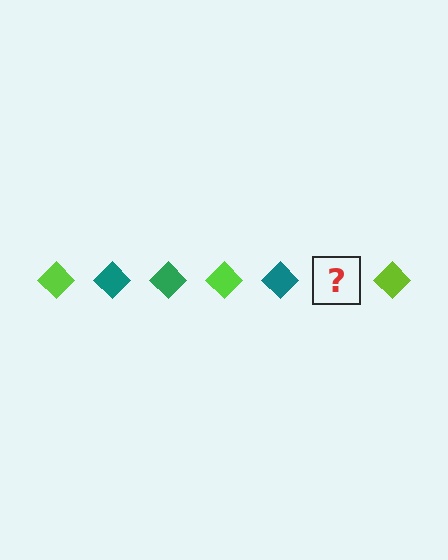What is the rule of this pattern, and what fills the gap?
The rule is that the pattern cycles through lime, teal, green diamonds. The gap should be filled with a green diamond.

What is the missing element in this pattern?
The missing element is a green diamond.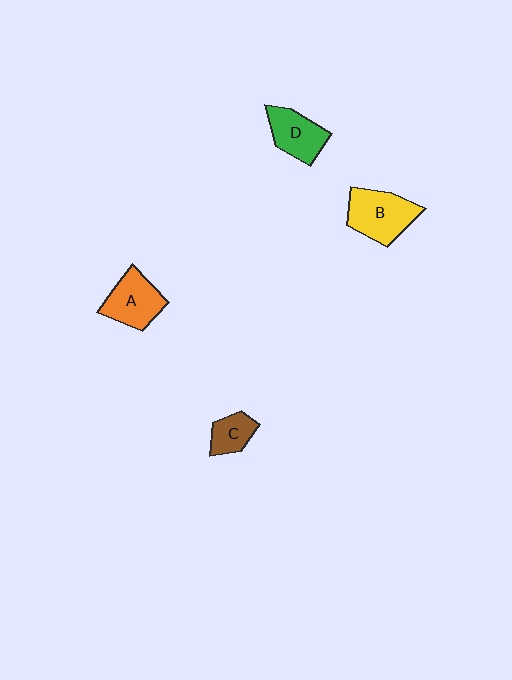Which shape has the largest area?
Shape B (yellow).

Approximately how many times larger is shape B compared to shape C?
Approximately 1.9 times.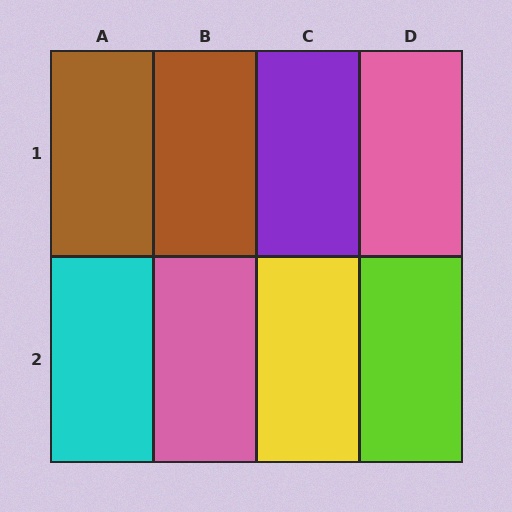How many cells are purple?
1 cell is purple.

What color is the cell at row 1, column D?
Pink.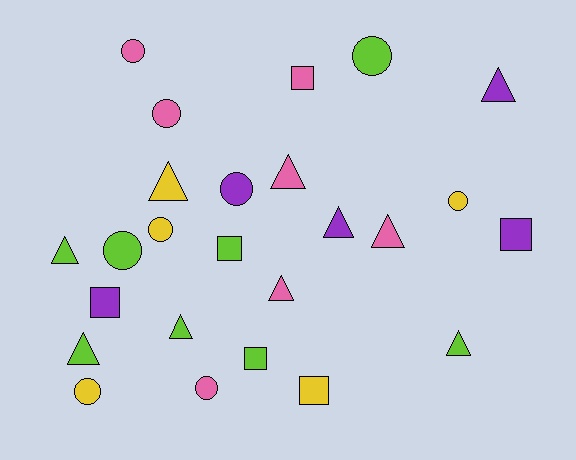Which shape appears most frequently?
Triangle, with 10 objects.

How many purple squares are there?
There are 2 purple squares.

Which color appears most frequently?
Lime, with 8 objects.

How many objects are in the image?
There are 25 objects.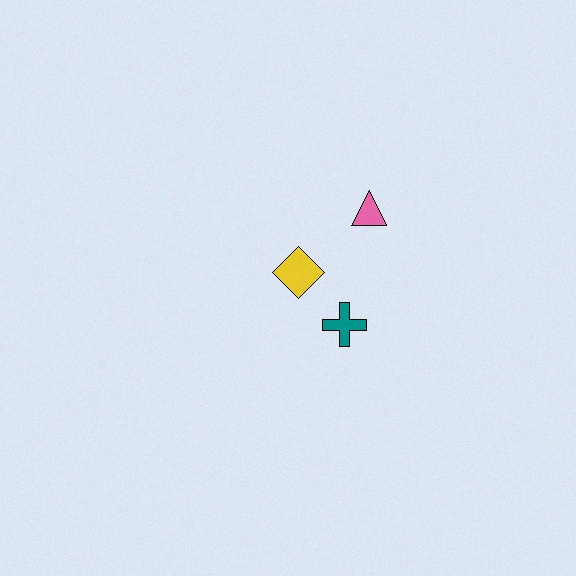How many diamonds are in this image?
There is 1 diamond.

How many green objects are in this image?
There are no green objects.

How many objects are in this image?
There are 3 objects.